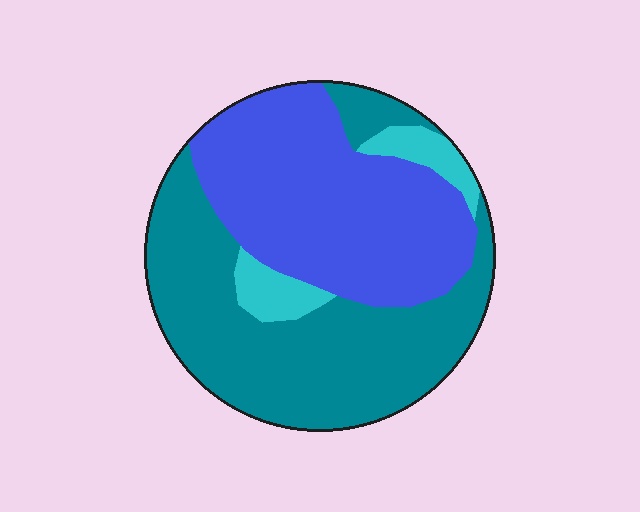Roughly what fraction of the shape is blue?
Blue covers about 40% of the shape.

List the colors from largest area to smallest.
From largest to smallest: teal, blue, cyan.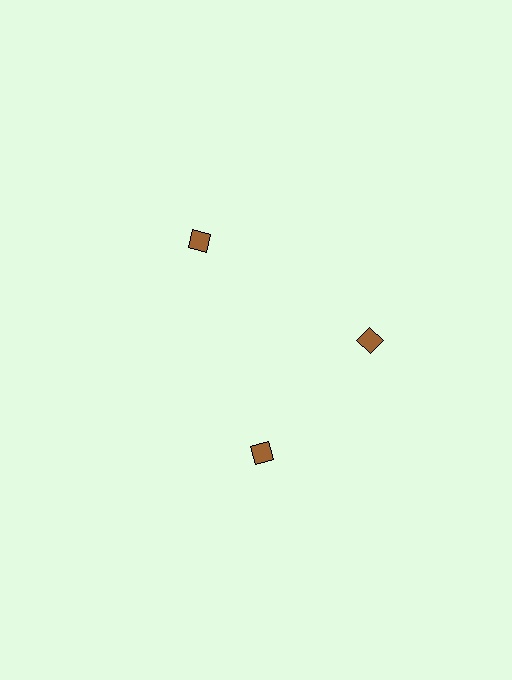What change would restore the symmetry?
The symmetry would be restored by rotating it back into even spacing with its neighbors so that all 3 diamonds sit at equal angles and equal distance from the center.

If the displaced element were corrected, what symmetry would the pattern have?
It would have 3-fold rotational symmetry — the pattern would map onto itself every 120 degrees.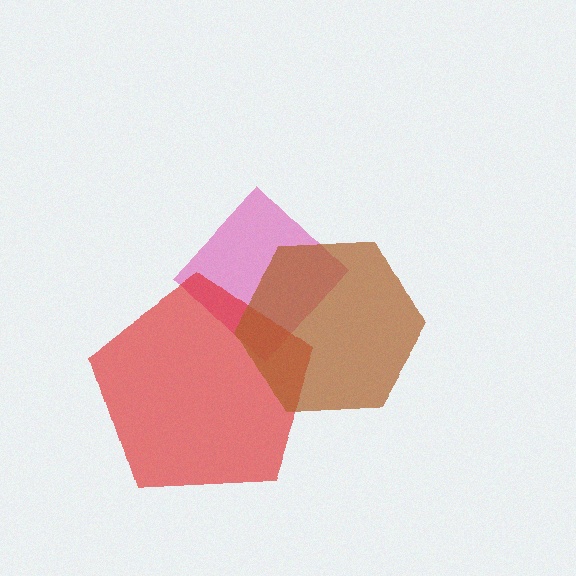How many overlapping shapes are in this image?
There are 3 overlapping shapes in the image.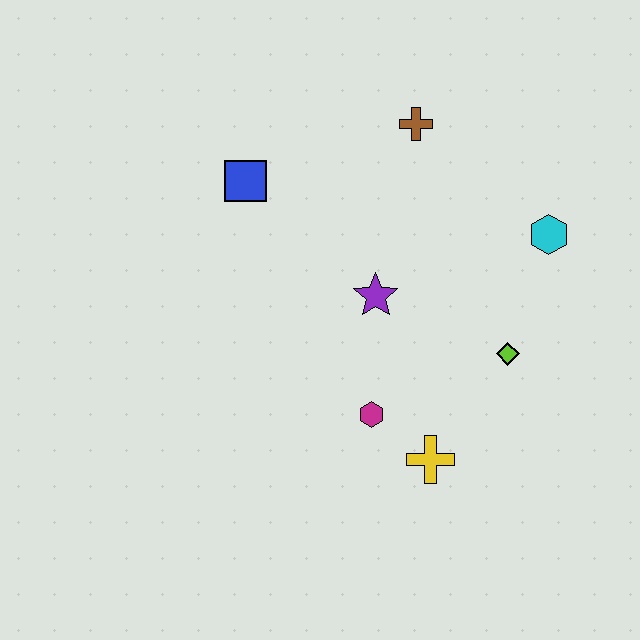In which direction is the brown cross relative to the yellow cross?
The brown cross is above the yellow cross.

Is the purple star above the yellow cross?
Yes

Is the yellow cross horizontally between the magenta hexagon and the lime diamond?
Yes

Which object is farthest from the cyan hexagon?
The blue square is farthest from the cyan hexagon.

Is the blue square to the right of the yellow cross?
No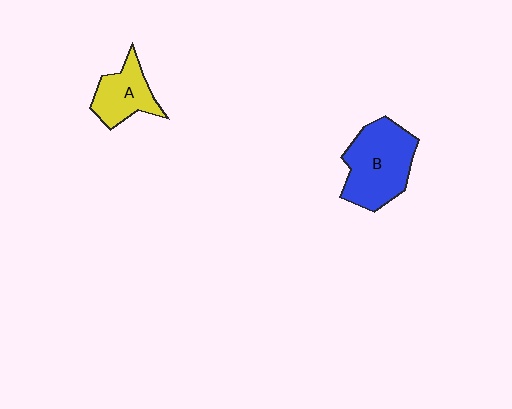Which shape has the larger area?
Shape B (blue).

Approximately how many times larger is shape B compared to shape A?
Approximately 1.7 times.